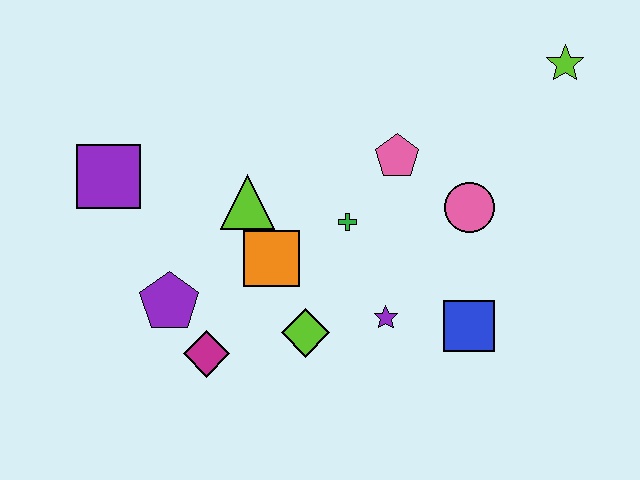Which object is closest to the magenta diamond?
The purple pentagon is closest to the magenta diamond.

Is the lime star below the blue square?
No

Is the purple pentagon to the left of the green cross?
Yes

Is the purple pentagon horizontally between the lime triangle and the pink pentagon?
No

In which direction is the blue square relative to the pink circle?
The blue square is below the pink circle.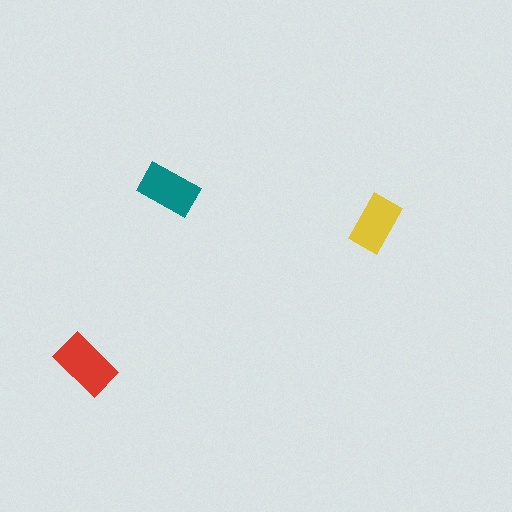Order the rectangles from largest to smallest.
the red one, the teal one, the yellow one.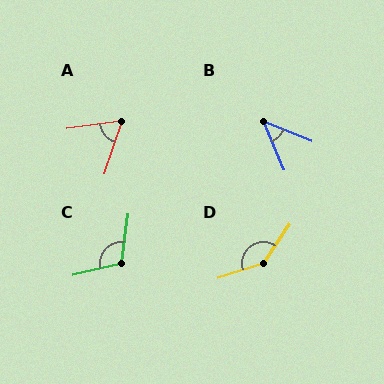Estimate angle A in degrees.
Approximately 64 degrees.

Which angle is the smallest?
B, at approximately 46 degrees.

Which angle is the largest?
D, at approximately 142 degrees.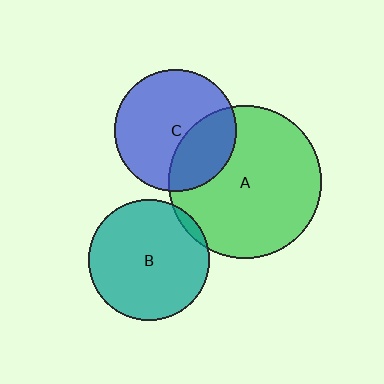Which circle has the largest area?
Circle A (green).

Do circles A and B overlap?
Yes.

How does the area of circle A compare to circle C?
Approximately 1.6 times.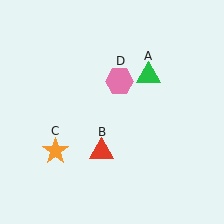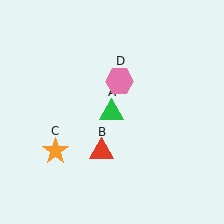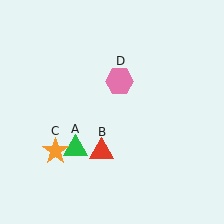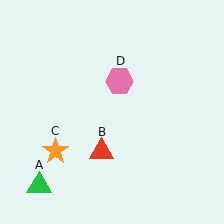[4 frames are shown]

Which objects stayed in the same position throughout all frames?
Red triangle (object B) and orange star (object C) and pink hexagon (object D) remained stationary.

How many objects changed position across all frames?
1 object changed position: green triangle (object A).